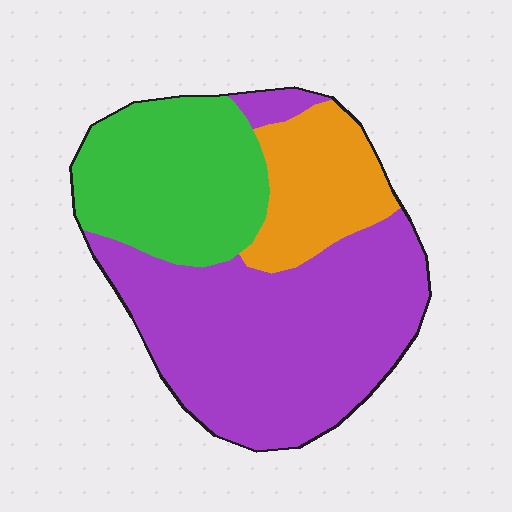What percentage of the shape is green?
Green takes up about one quarter (1/4) of the shape.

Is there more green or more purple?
Purple.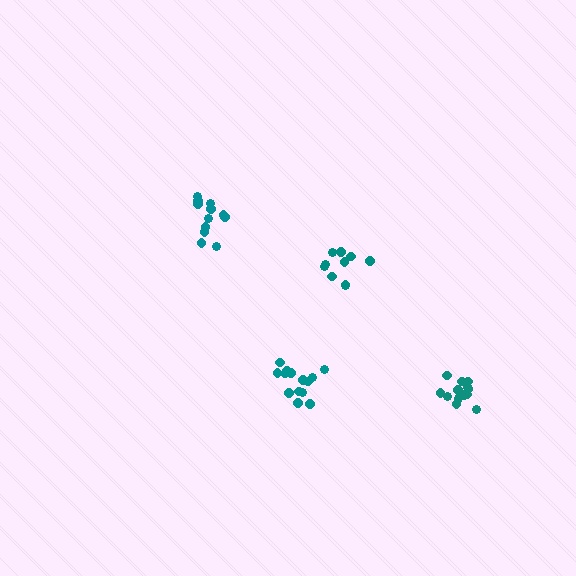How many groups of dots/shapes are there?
There are 4 groups.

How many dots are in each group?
Group 1: 10 dots, Group 2: 12 dots, Group 3: 14 dots, Group 4: 15 dots (51 total).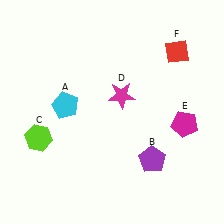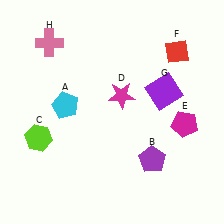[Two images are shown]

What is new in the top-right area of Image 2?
A purple square (G) was added in the top-right area of Image 2.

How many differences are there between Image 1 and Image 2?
There are 2 differences between the two images.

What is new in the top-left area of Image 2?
A pink cross (H) was added in the top-left area of Image 2.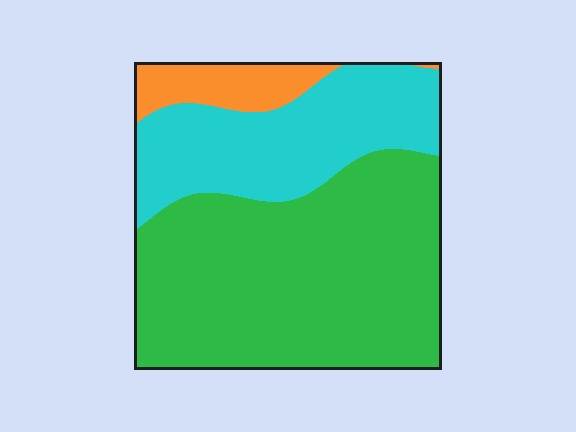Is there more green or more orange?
Green.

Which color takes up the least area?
Orange, at roughly 10%.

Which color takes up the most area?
Green, at roughly 60%.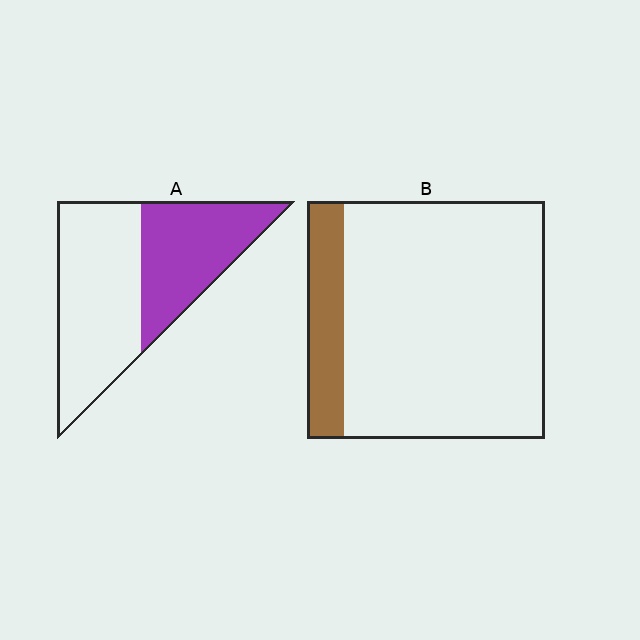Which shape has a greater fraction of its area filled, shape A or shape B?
Shape A.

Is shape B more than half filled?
No.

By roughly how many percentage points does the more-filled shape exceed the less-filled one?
By roughly 25 percentage points (A over B).